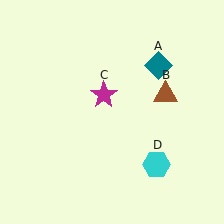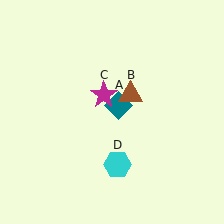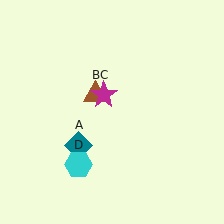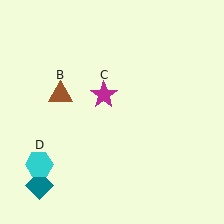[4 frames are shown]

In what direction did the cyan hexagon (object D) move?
The cyan hexagon (object D) moved left.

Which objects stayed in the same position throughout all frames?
Magenta star (object C) remained stationary.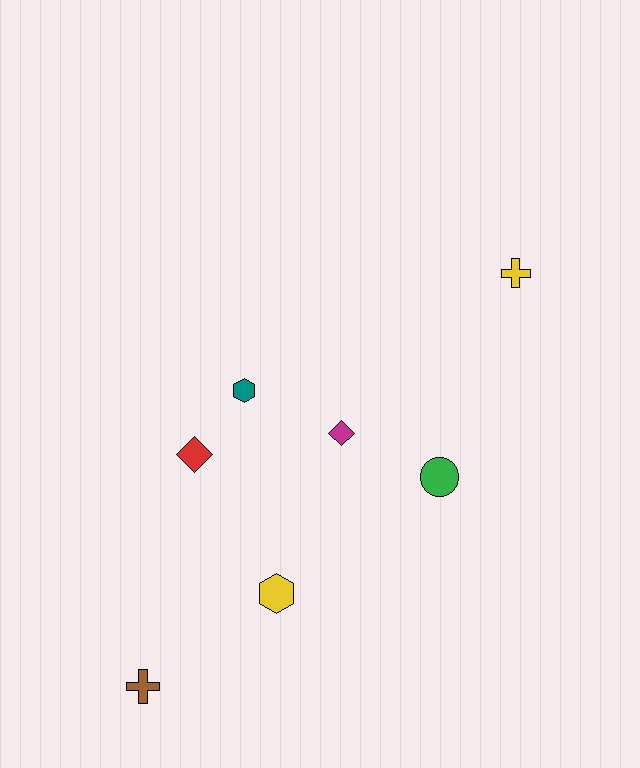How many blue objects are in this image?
There are no blue objects.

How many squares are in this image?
There are no squares.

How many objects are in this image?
There are 7 objects.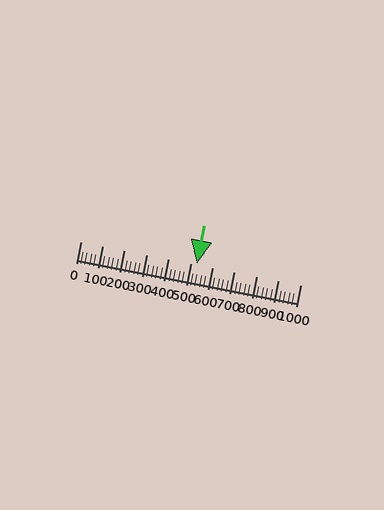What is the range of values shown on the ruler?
The ruler shows values from 0 to 1000.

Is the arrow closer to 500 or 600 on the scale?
The arrow is closer to 500.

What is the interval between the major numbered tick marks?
The major tick marks are spaced 100 units apart.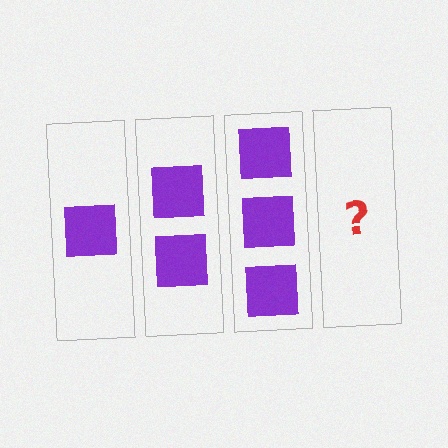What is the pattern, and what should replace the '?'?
The pattern is that each step adds one more square. The '?' should be 4 squares.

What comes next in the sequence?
The next element should be 4 squares.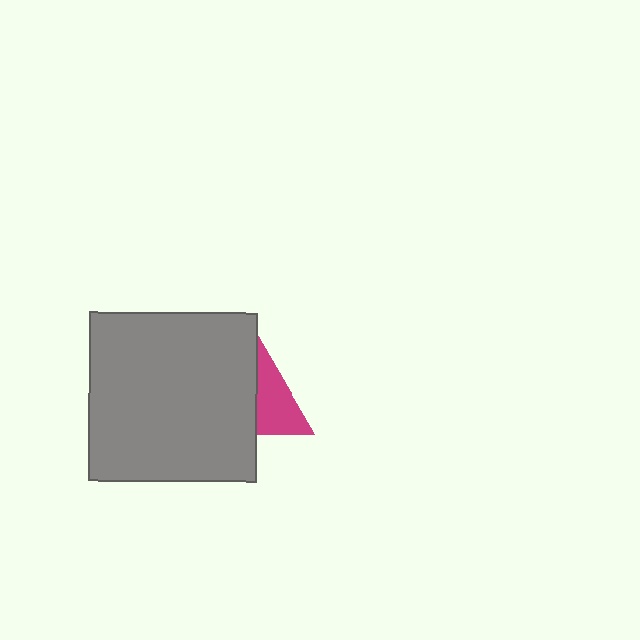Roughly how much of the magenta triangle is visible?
About half of it is visible (roughly 52%).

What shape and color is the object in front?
The object in front is a gray square.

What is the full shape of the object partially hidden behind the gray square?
The partially hidden object is a magenta triangle.